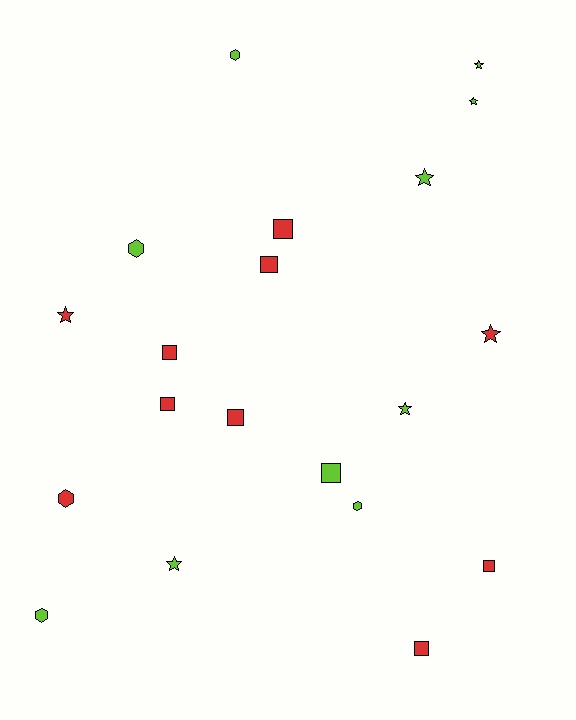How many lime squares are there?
There is 1 lime square.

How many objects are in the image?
There are 20 objects.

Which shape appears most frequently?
Square, with 8 objects.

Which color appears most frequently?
Lime, with 10 objects.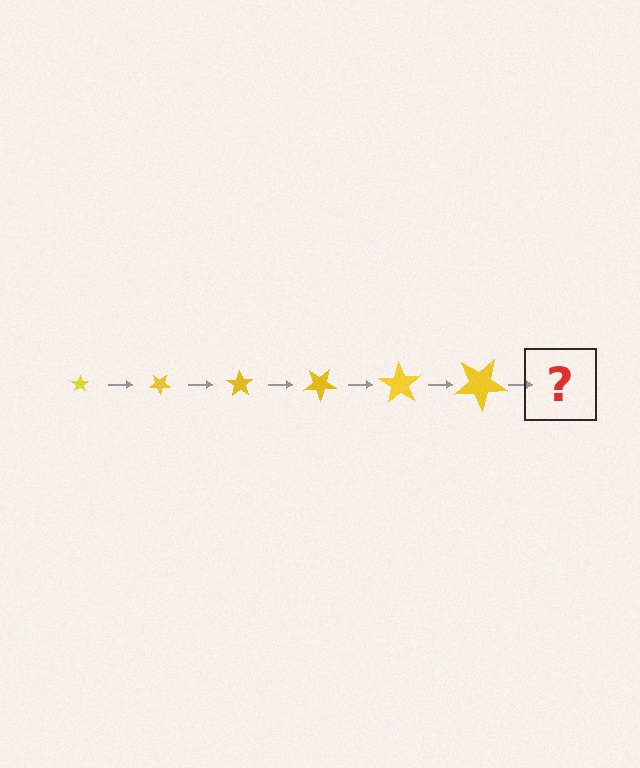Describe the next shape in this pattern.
It should be a star, larger than the previous one and rotated 210 degrees from the start.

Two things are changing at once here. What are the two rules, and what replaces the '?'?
The two rules are that the star grows larger each step and it rotates 35 degrees each step. The '?' should be a star, larger than the previous one and rotated 210 degrees from the start.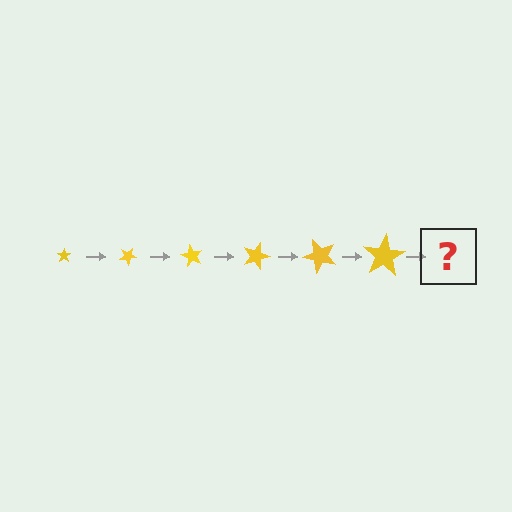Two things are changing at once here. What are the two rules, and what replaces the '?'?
The two rules are that the star grows larger each step and it rotates 30 degrees each step. The '?' should be a star, larger than the previous one and rotated 180 degrees from the start.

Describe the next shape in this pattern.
It should be a star, larger than the previous one and rotated 180 degrees from the start.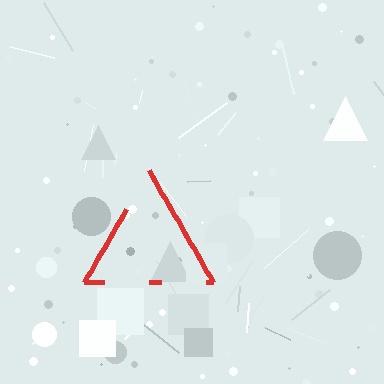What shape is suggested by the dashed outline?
The dashed outline suggests a triangle.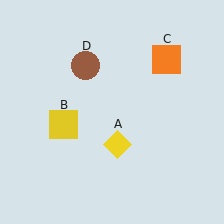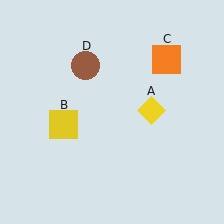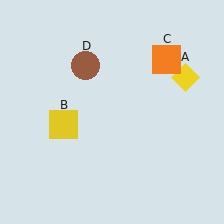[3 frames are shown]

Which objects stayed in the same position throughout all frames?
Yellow square (object B) and orange square (object C) and brown circle (object D) remained stationary.